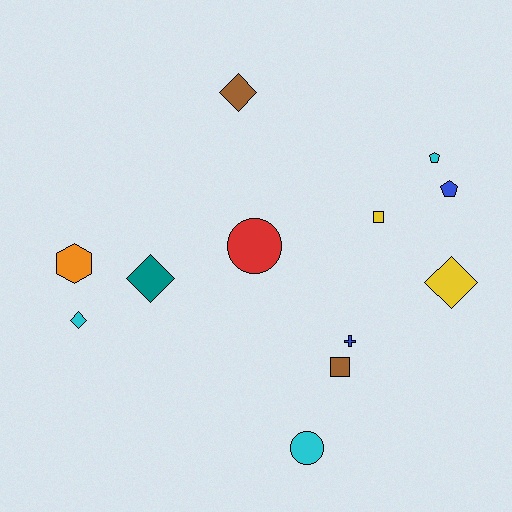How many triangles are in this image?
There are no triangles.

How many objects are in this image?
There are 12 objects.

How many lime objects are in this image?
There are no lime objects.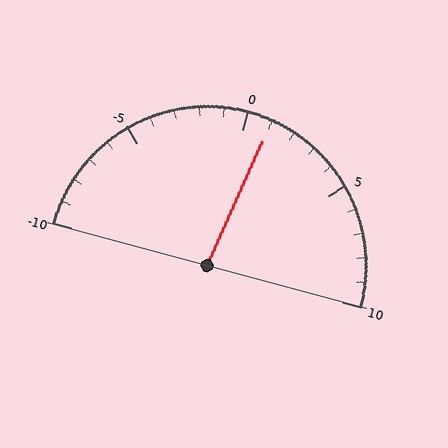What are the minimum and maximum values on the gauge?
The gauge ranges from -10 to 10.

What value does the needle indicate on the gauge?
The needle indicates approximately 1.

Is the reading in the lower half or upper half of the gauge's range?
The reading is in the upper half of the range (-10 to 10).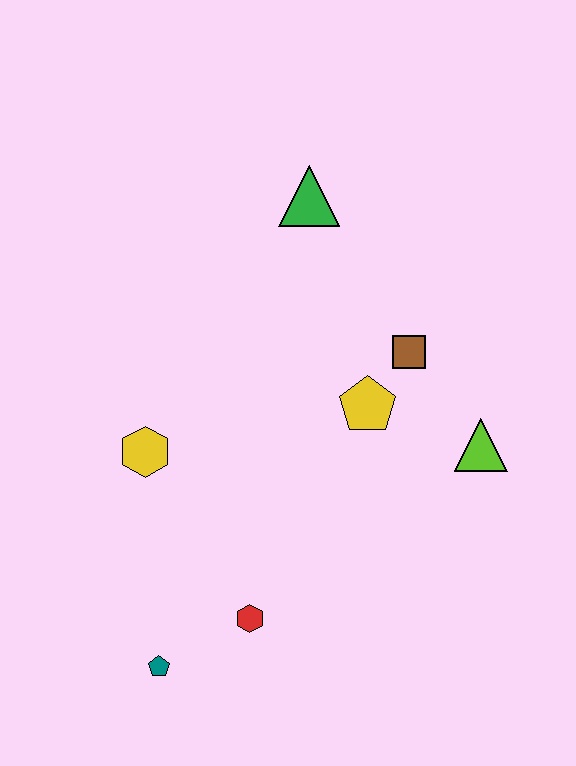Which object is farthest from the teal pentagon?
The green triangle is farthest from the teal pentagon.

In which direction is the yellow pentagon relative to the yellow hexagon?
The yellow pentagon is to the right of the yellow hexagon.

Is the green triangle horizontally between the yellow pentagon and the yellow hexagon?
Yes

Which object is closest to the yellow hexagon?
The red hexagon is closest to the yellow hexagon.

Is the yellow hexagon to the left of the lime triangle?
Yes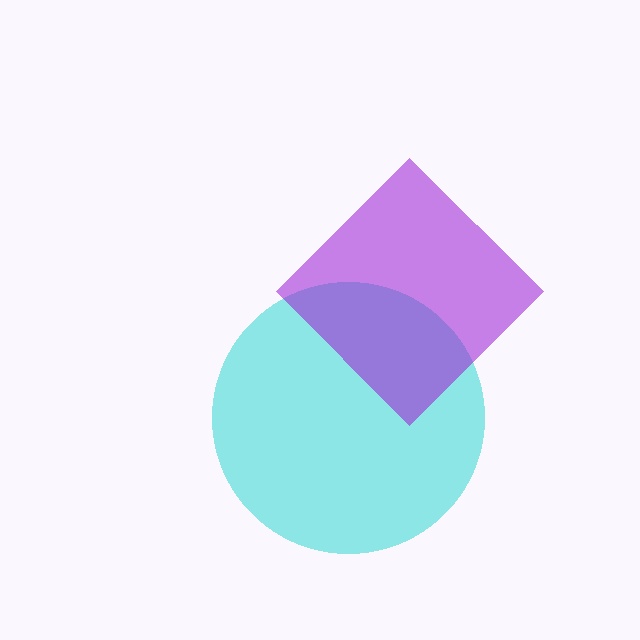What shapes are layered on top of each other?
The layered shapes are: a cyan circle, a purple diamond.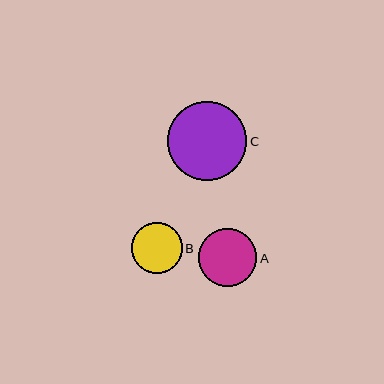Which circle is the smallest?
Circle B is the smallest with a size of approximately 51 pixels.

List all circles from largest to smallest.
From largest to smallest: C, A, B.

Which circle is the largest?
Circle C is the largest with a size of approximately 79 pixels.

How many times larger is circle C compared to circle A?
Circle C is approximately 1.4 times the size of circle A.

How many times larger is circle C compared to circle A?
Circle C is approximately 1.4 times the size of circle A.